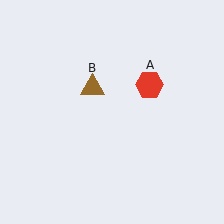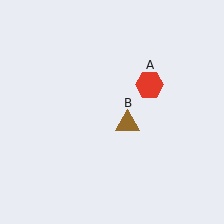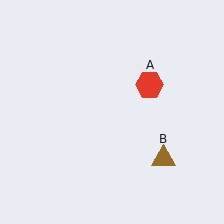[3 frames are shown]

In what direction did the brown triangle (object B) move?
The brown triangle (object B) moved down and to the right.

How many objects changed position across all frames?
1 object changed position: brown triangle (object B).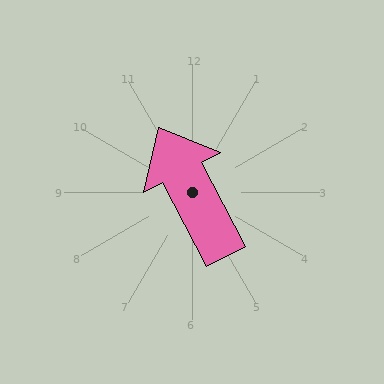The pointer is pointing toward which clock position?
Roughly 11 o'clock.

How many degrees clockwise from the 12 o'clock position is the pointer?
Approximately 332 degrees.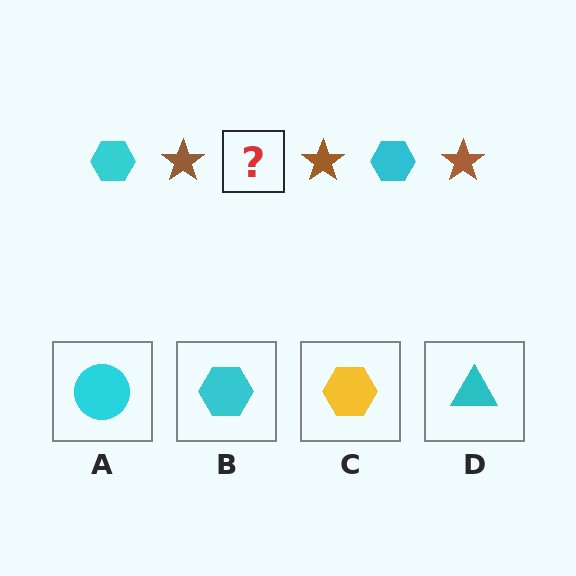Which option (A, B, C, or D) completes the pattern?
B.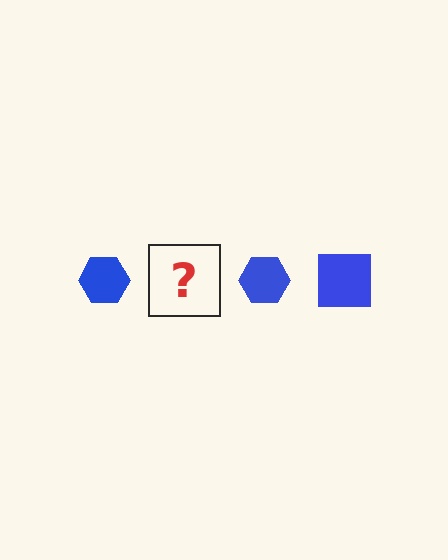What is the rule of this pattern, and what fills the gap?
The rule is that the pattern cycles through hexagon, square shapes in blue. The gap should be filled with a blue square.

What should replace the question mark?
The question mark should be replaced with a blue square.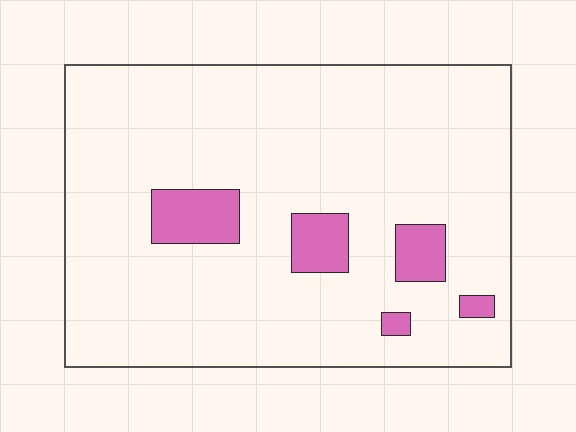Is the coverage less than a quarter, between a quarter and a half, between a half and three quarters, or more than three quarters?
Less than a quarter.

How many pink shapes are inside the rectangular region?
5.